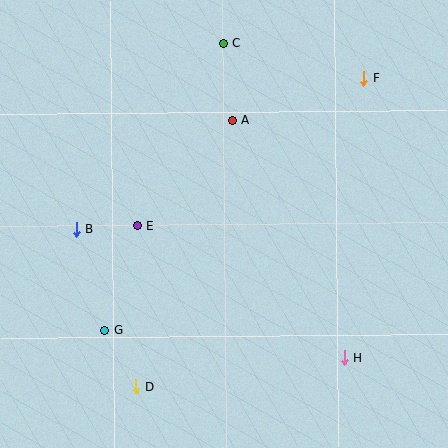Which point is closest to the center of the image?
Point E at (137, 225) is closest to the center.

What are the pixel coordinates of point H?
Point H is at (345, 358).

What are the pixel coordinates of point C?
Point C is at (224, 43).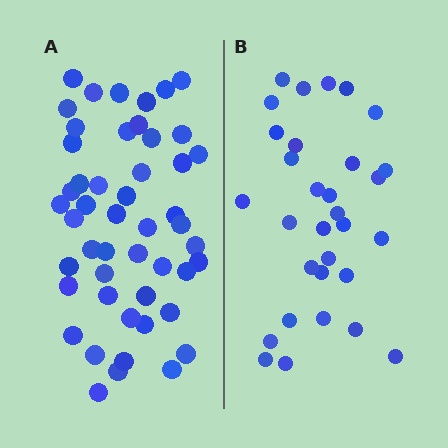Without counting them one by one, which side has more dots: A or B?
Region A (the left region) has more dots.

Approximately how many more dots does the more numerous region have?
Region A has approximately 20 more dots than region B.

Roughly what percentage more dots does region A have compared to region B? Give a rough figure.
About 60% more.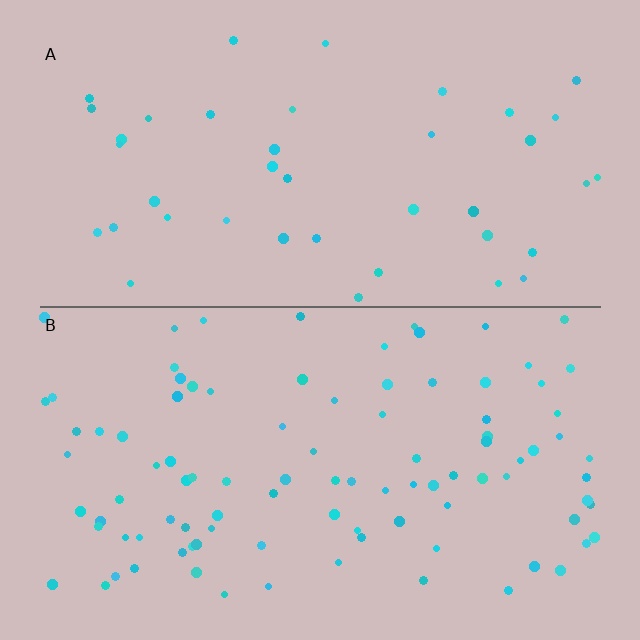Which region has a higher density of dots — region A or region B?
B (the bottom).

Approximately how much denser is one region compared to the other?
Approximately 2.3× — region B over region A.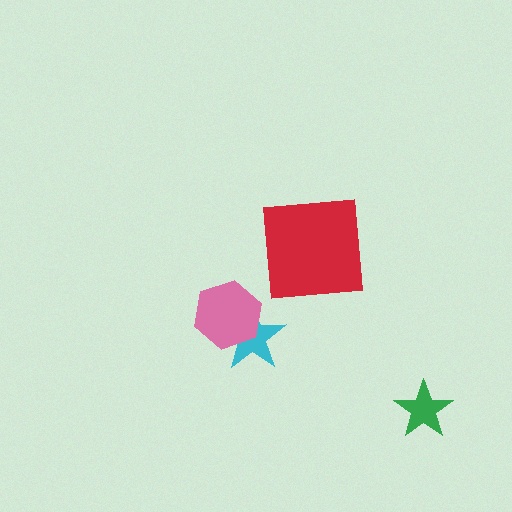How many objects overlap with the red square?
0 objects overlap with the red square.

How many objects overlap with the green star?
0 objects overlap with the green star.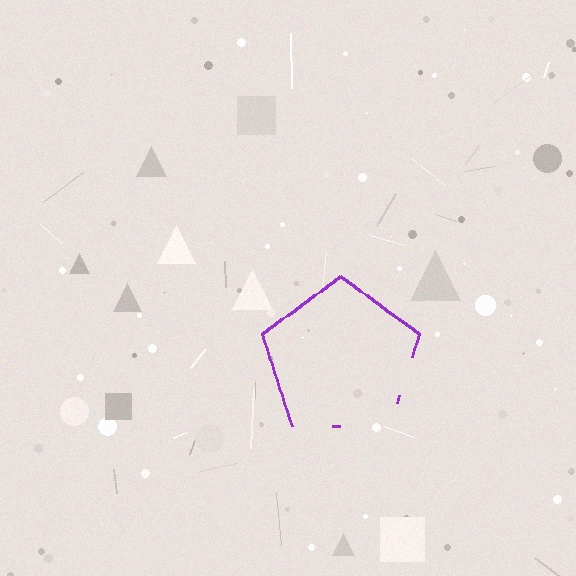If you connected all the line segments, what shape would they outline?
They would outline a pentagon.